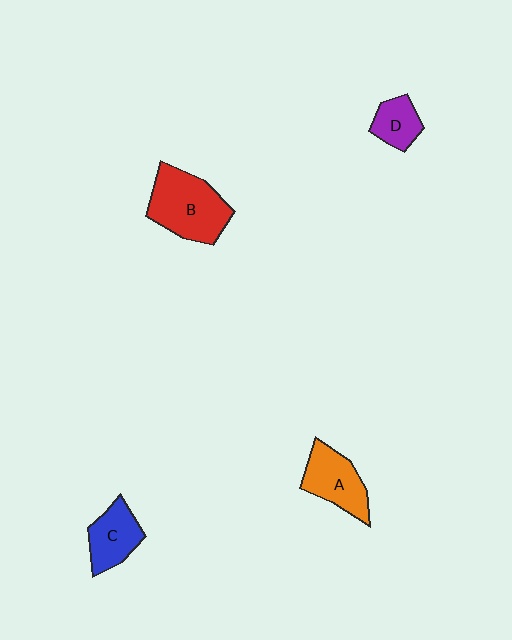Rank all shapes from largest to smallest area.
From largest to smallest: B (red), A (orange), C (blue), D (purple).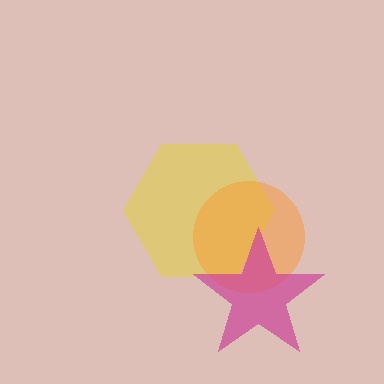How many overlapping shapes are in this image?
There are 3 overlapping shapes in the image.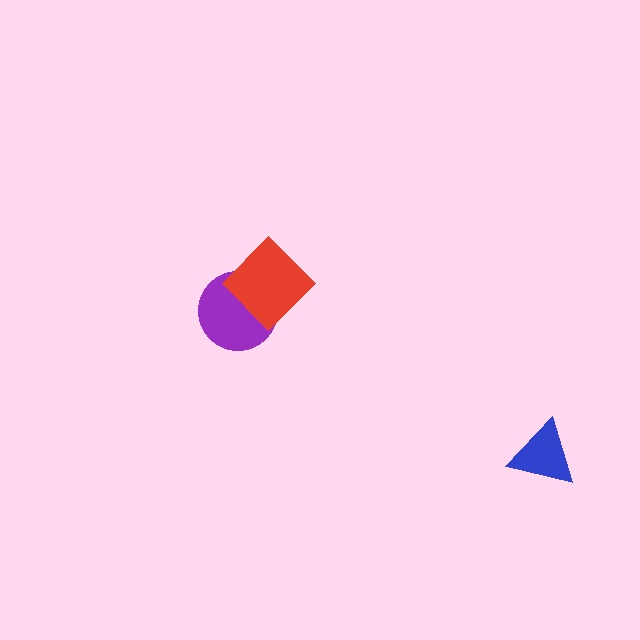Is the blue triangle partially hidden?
No, no other shape covers it.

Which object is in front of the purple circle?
The red diamond is in front of the purple circle.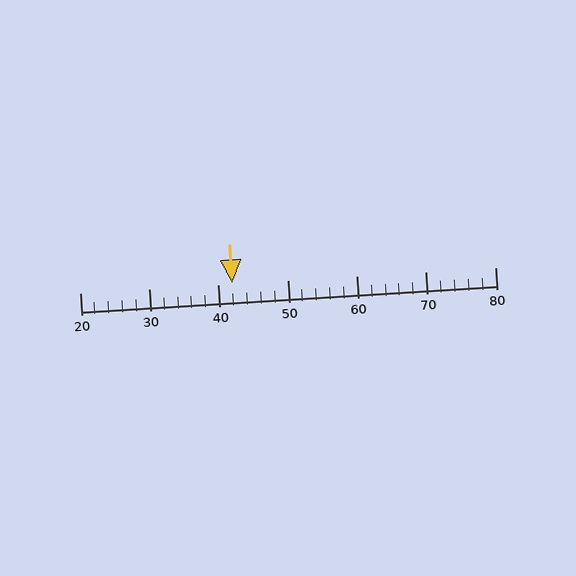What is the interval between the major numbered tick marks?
The major tick marks are spaced 10 units apart.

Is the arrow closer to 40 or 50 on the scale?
The arrow is closer to 40.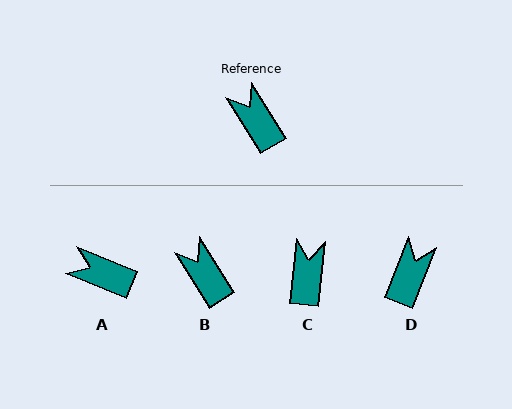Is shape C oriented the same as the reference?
No, it is off by about 38 degrees.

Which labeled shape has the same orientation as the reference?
B.